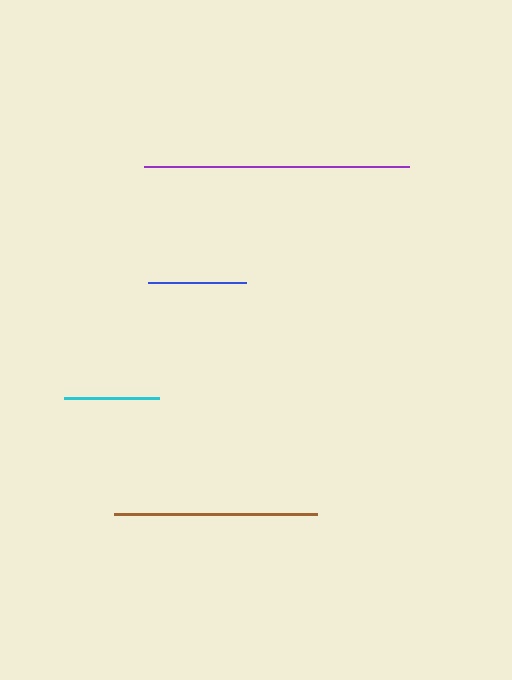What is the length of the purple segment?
The purple segment is approximately 265 pixels long.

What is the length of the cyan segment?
The cyan segment is approximately 95 pixels long.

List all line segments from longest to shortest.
From longest to shortest: purple, brown, blue, cyan.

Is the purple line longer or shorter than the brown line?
The purple line is longer than the brown line.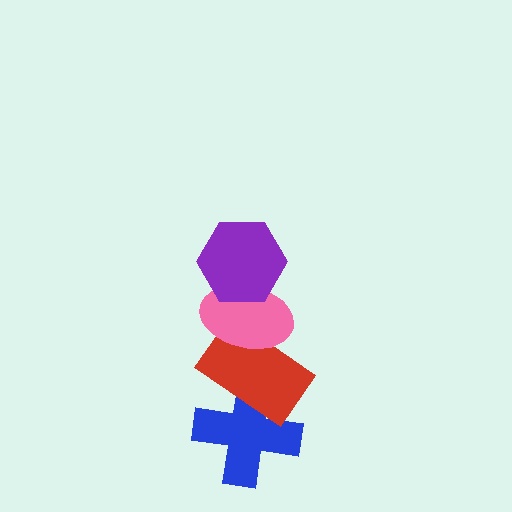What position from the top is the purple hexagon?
The purple hexagon is 1st from the top.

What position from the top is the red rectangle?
The red rectangle is 3rd from the top.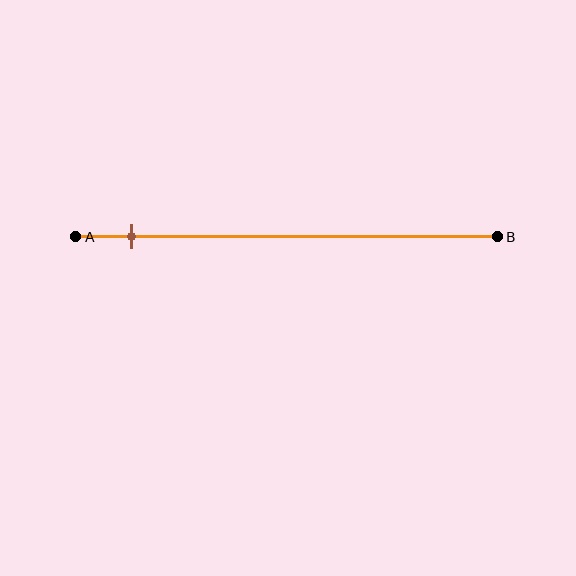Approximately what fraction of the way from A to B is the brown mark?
The brown mark is approximately 15% of the way from A to B.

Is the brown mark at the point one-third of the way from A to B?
No, the mark is at about 15% from A, not at the 33% one-third point.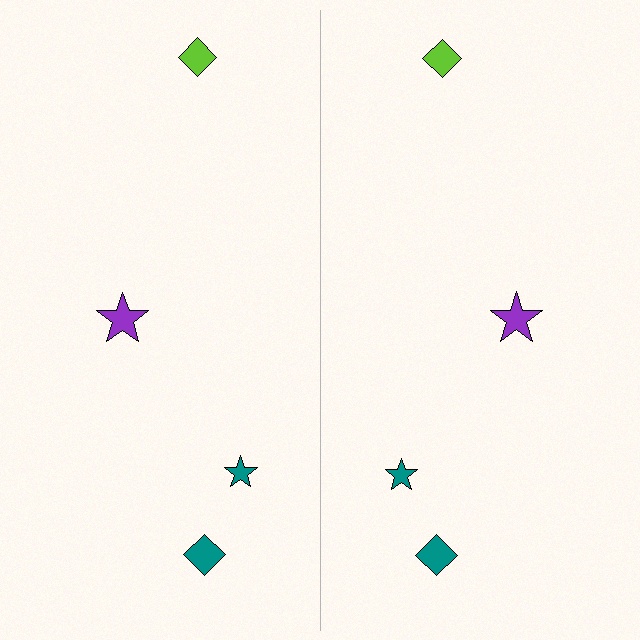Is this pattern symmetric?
Yes, this pattern has bilateral (reflection) symmetry.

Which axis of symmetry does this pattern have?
The pattern has a vertical axis of symmetry running through the center of the image.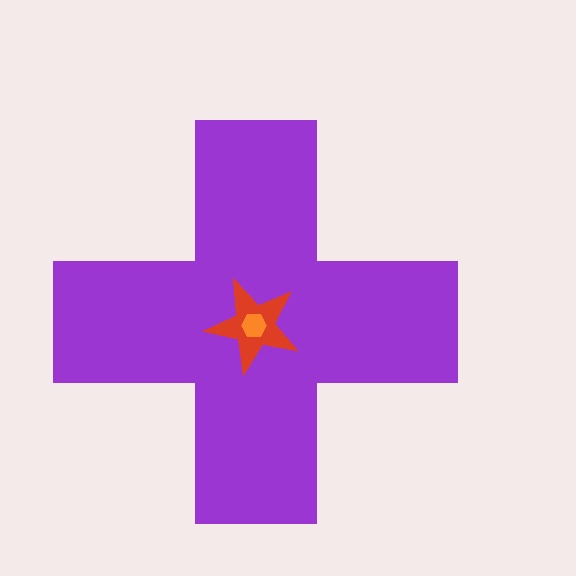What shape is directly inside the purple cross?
The red star.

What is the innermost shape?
The orange hexagon.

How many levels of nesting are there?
3.